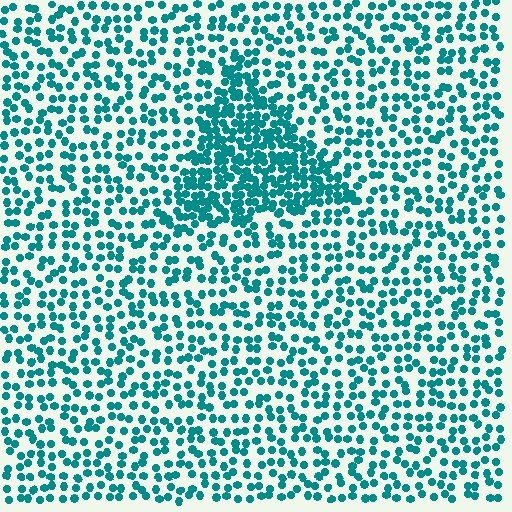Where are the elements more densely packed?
The elements are more densely packed inside the triangle boundary.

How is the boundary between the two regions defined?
The boundary is defined by a change in element density (approximately 2.1x ratio). All elements are the same color, size, and shape.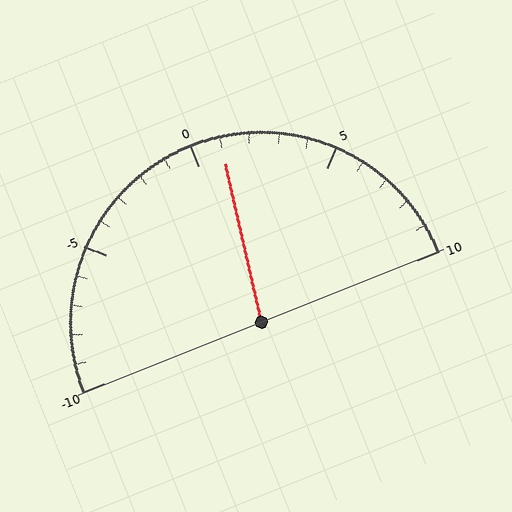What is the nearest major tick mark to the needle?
The nearest major tick mark is 0.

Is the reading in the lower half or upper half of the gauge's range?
The reading is in the upper half of the range (-10 to 10).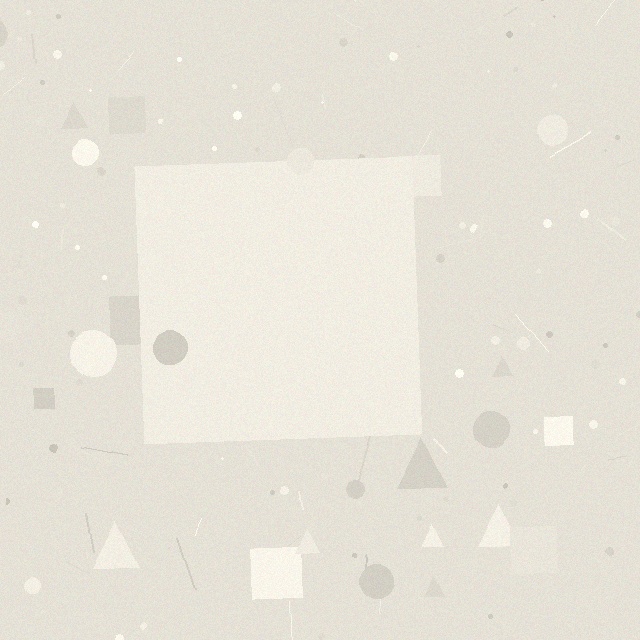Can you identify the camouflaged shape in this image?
The camouflaged shape is a square.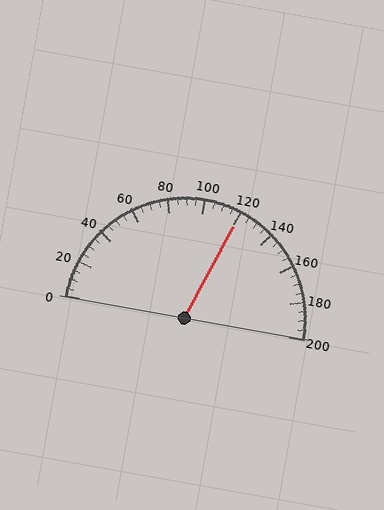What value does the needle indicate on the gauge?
The needle indicates approximately 120.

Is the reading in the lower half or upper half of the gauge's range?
The reading is in the upper half of the range (0 to 200).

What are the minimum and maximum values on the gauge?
The gauge ranges from 0 to 200.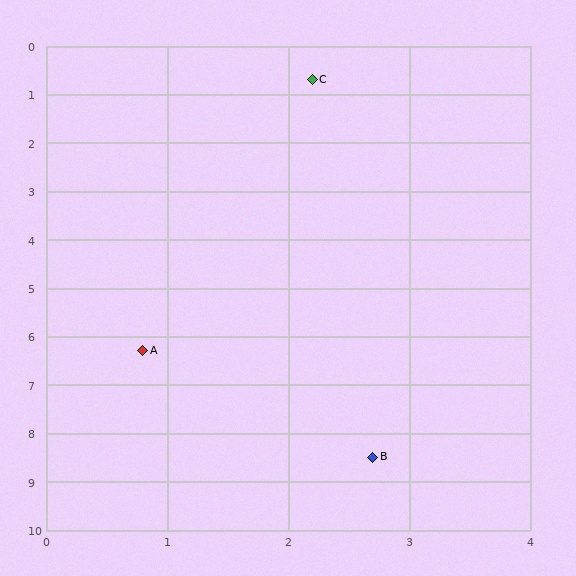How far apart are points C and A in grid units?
Points C and A are about 5.8 grid units apart.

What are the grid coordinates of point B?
Point B is at approximately (2.7, 8.5).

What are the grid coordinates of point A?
Point A is at approximately (0.8, 6.3).